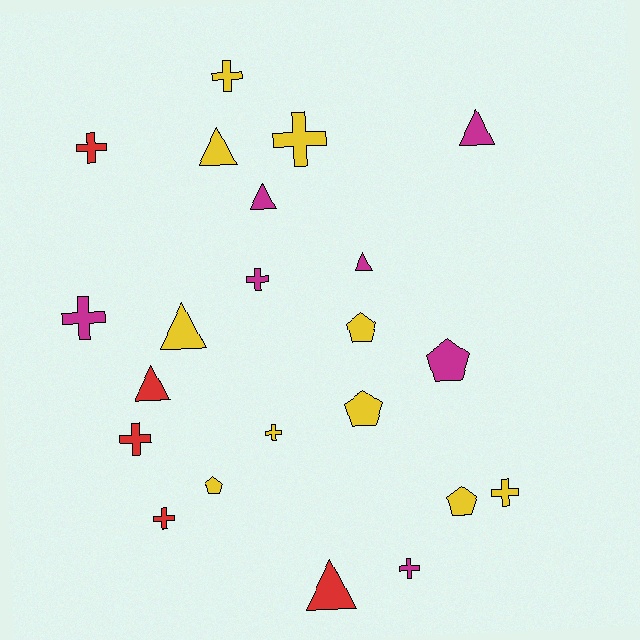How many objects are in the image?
There are 22 objects.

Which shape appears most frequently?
Cross, with 10 objects.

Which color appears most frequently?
Yellow, with 10 objects.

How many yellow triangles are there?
There are 2 yellow triangles.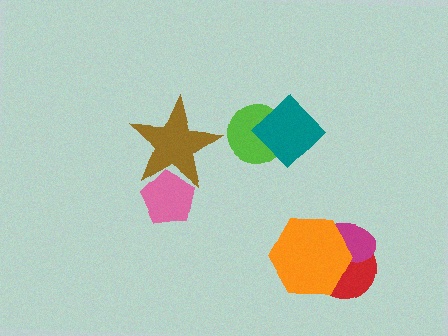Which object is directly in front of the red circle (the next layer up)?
The magenta ellipse is directly in front of the red circle.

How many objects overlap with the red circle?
2 objects overlap with the red circle.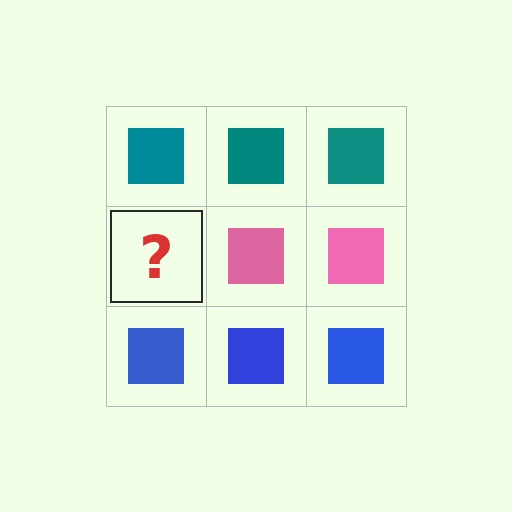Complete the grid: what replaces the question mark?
The question mark should be replaced with a pink square.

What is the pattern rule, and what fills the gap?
The rule is that each row has a consistent color. The gap should be filled with a pink square.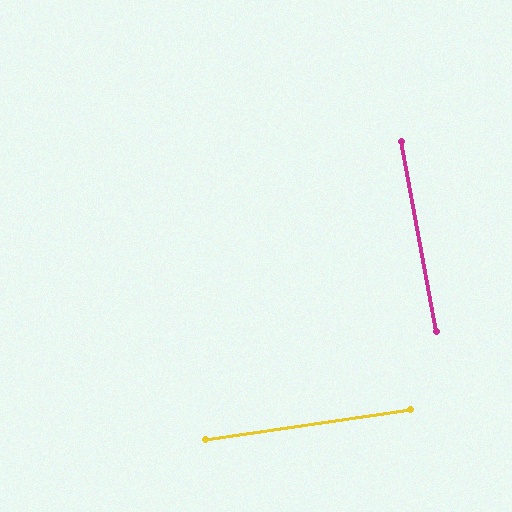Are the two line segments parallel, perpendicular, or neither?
Perpendicular — they meet at approximately 88°.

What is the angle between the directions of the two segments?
Approximately 88 degrees.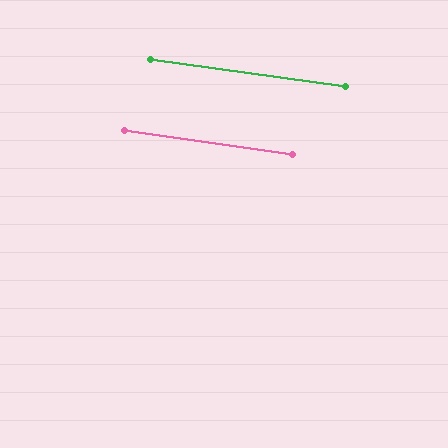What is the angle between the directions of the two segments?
Approximately 0 degrees.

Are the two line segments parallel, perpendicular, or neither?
Parallel — their directions differ by only 0.2°.